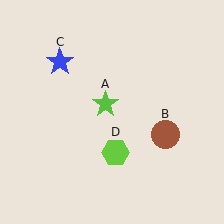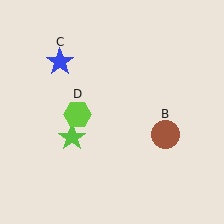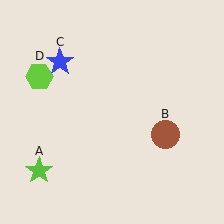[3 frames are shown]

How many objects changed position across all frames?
2 objects changed position: lime star (object A), lime hexagon (object D).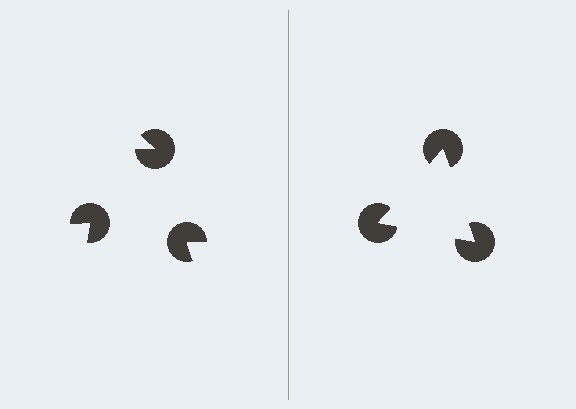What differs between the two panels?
The pac-man discs are positioned identically on both sides; only the wedge orientations differ. On the right they align to a triangle; on the left they are misaligned.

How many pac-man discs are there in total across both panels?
6 — 3 on each side.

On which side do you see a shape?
An illusory triangle appears on the right side. On the left side the wedge cuts are rotated, so no coherent shape forms.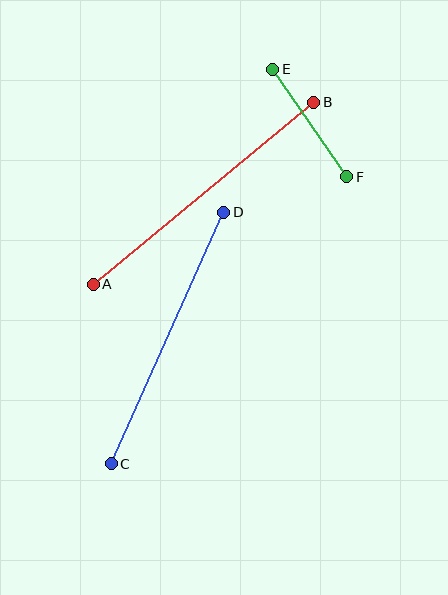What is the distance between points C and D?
The distance is approximately 275 pixels.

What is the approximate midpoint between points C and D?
The midpoint is at approximately (168, 338) pixels.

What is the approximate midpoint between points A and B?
The midpoint is at approximately (203, 193) pixels.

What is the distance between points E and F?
The distance is approximately 130 pixels.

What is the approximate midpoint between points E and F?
The midpoint is at approximately (310, 123) pixels.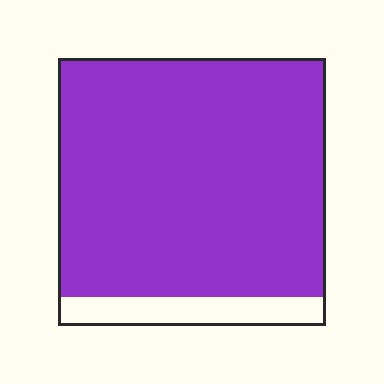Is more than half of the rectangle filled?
Yes.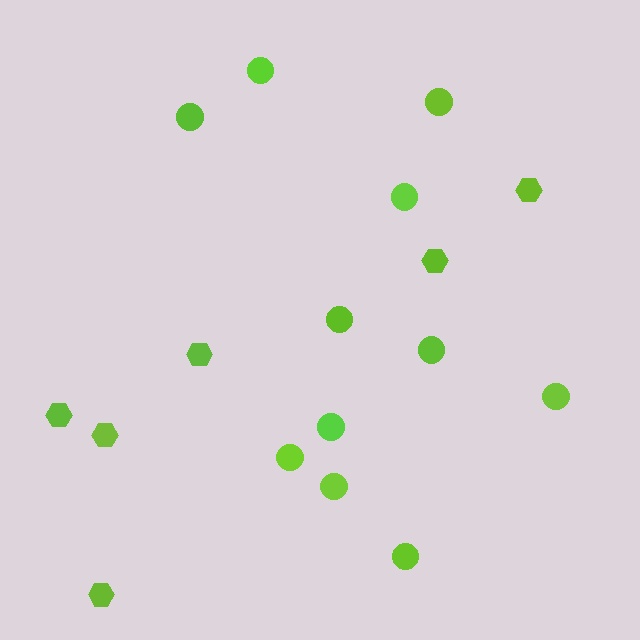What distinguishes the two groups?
There are 2 groups: one group of hexagons (6) and one group of circles (11).